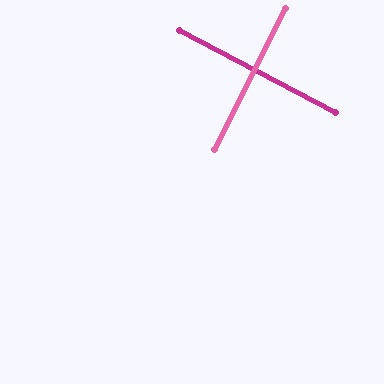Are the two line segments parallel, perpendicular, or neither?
Perpendicular — they meet at approximately 89°.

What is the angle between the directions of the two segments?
Approximately 89 degrees.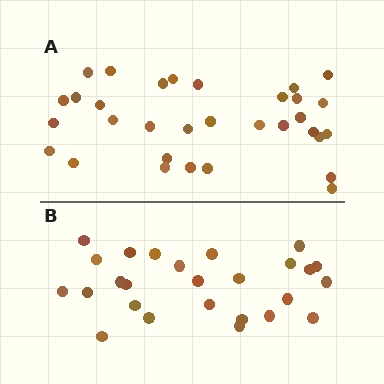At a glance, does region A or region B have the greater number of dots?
Region A (the top region) has more dots.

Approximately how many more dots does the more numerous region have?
Region A has about 6 more dots than region B.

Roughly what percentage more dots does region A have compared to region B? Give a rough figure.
About 25% more.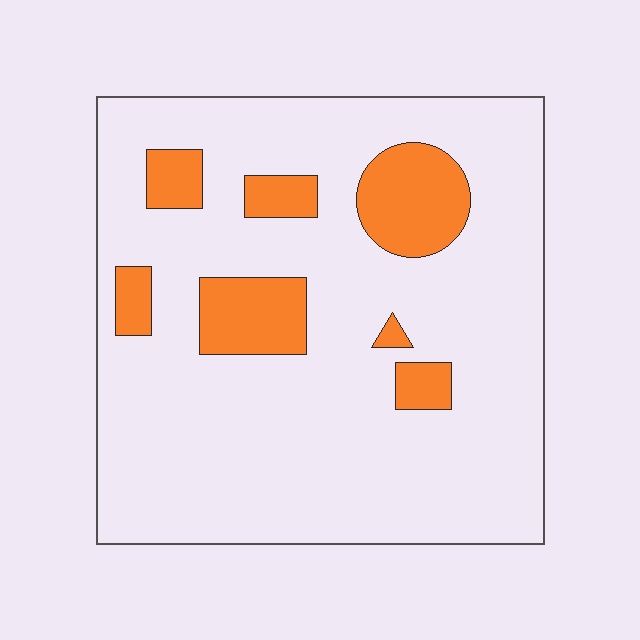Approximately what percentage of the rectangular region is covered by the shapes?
Approximately 15%.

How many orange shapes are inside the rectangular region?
7.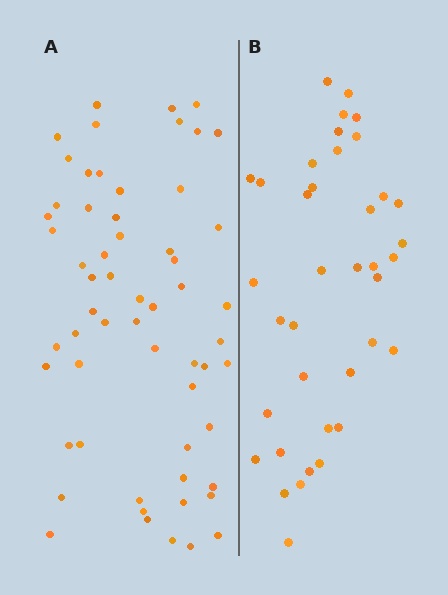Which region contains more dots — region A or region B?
Region A (the left region) has more dots.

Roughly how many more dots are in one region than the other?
Region A has approximately 20 more dots than region B.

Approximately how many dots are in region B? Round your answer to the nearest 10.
About 40 dots. (The exact count is 38, which rounds to 40.)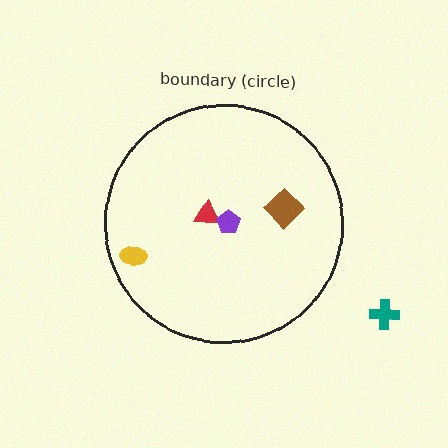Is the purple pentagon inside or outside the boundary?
Inside.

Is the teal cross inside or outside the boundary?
Outside.